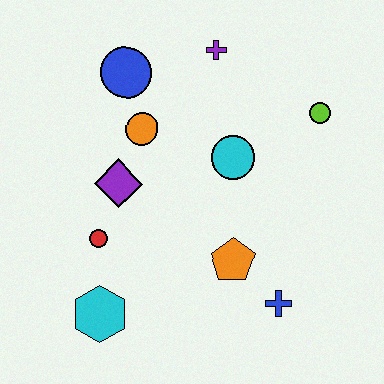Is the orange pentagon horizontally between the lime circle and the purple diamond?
Yes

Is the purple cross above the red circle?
Yes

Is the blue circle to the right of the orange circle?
No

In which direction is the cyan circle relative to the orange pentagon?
The cyan circle is above the orange pentagon.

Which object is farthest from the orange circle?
The blue cross is farthest from the orange circle.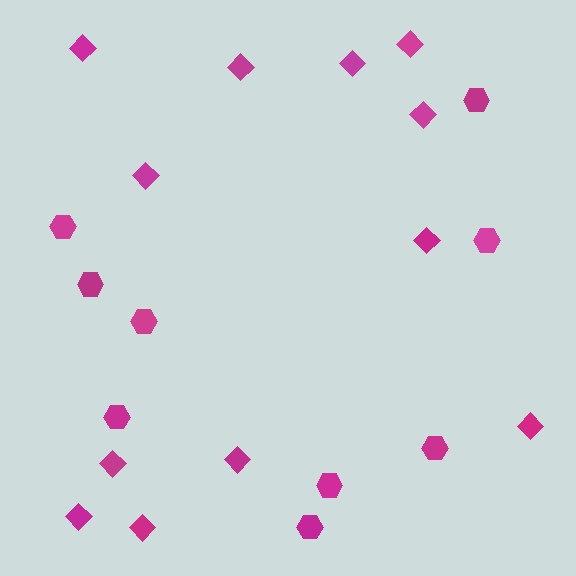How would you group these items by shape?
There are 2 groups: one group of hexagons (9) and one group of diamonds (12).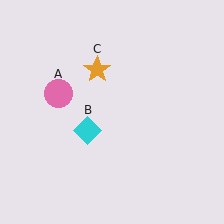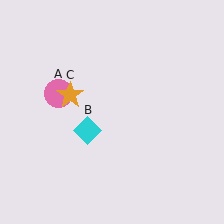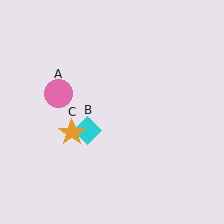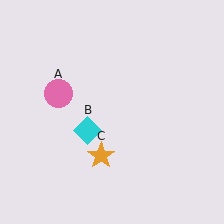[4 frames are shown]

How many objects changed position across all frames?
1 object changed position: orange star (object C).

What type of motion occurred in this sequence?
The orange star (object C) rotated counterclockwise around the center of the scene.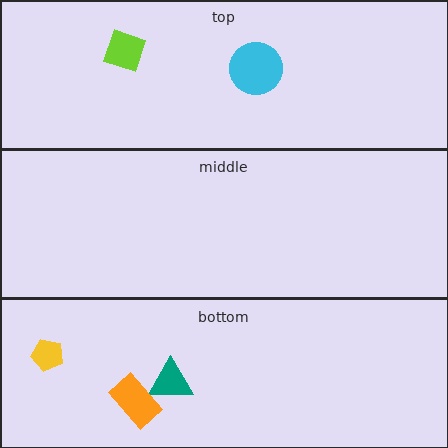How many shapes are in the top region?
2.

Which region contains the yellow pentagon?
The bottom region.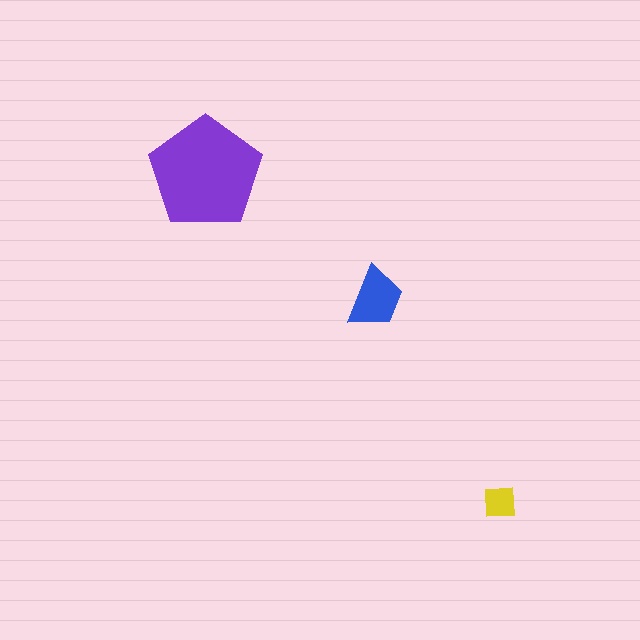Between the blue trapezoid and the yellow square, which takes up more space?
The blue trapezoid.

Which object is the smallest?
The yellow square.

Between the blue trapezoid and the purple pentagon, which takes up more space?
The purple pentagon.